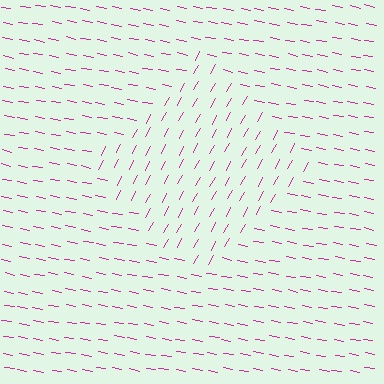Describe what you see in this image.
The image is filled with small magenta line segments. A diamond region in the image has lines oriented differently from the surrounding lines, creating a visible texture boundary.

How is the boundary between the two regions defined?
The boundary is defined purely by a change in line orientation (approximately 72 degrees difference). All lines are the same color and thickness.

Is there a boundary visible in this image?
Yes, there is a texture boundary formed by a change in line orientation.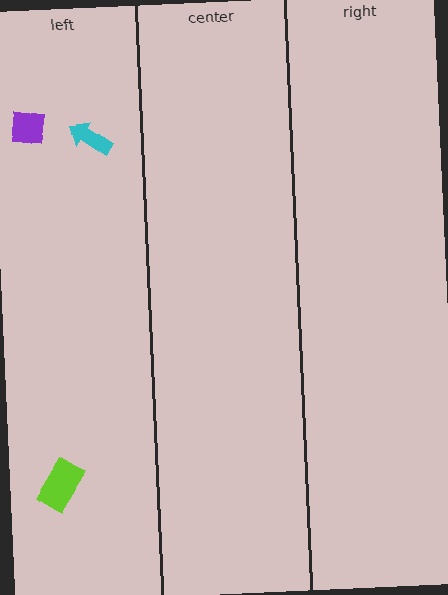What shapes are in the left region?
The cyan arrow, the purple square, the lime rectangle.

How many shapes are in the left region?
3.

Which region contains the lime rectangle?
The left region.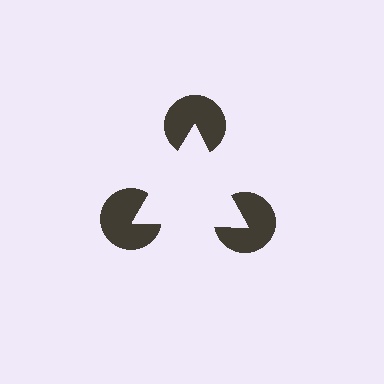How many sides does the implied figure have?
3 sides.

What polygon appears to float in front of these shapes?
An illusory triangle — its edges are inferred from the aligned wedge cuts in the pac-man discs, not physically drawn.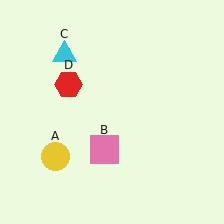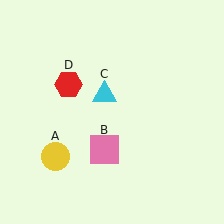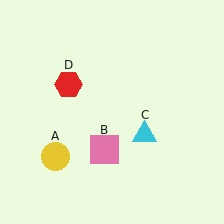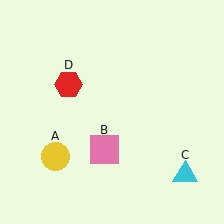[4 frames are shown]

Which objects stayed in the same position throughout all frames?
Yellow circle (object A) and pink square (object B) and red hexagon (object D) remained stationary.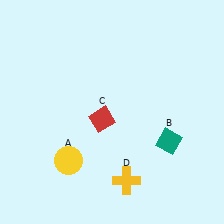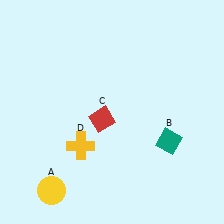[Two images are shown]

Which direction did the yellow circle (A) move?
The yellow circle (A) moved down.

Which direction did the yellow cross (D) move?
The yellow cross (D) moved left.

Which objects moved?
The objects that moved are: the yellow circle (A), the yellow cross (D).